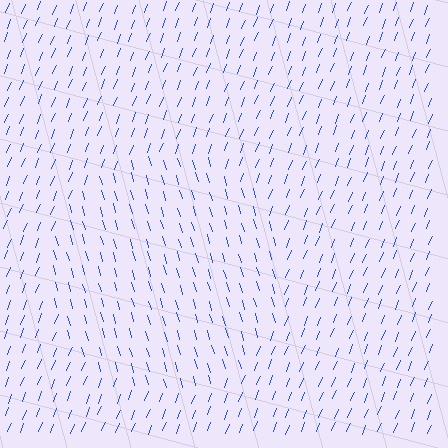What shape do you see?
I see a circle.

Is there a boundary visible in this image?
Yes, there is a texture boundary formed by a change in line orientation.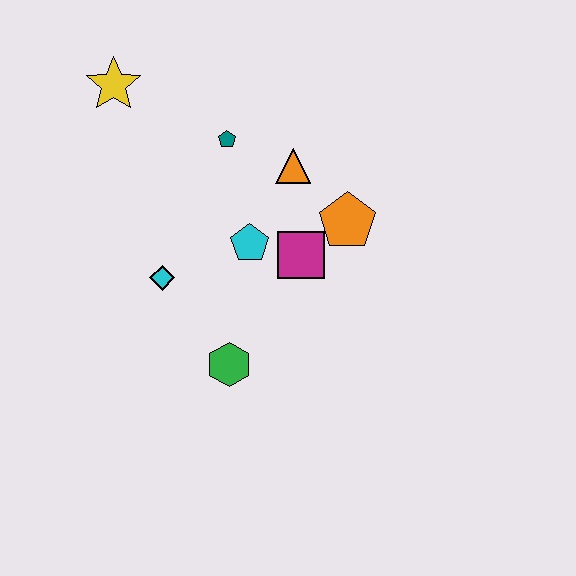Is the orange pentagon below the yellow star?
Yes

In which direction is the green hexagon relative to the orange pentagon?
The green hexagon is below the orange pentagon.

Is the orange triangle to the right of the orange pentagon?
No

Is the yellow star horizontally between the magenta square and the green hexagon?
No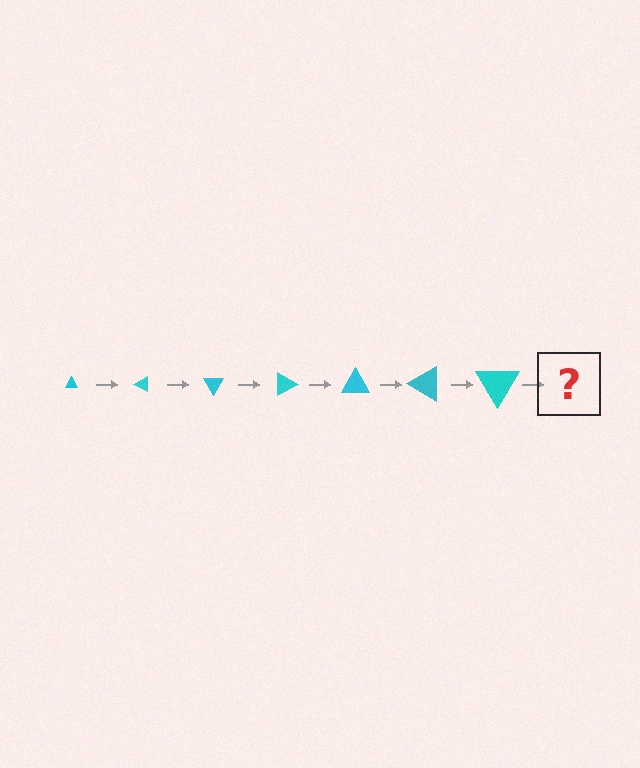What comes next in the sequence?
The next element should be a triangle, larger than the previous one and rotated 210 degrees from the start.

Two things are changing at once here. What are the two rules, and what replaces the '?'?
The two rules are that the triangle grows larger each step and it rotates 30 degrees each step. The '?' should be a triangle, larger than the previous one and rotated 210 degrees from the start.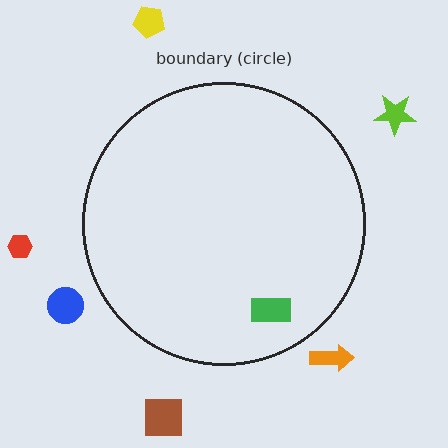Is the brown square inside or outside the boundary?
Outside.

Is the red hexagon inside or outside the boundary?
Outside.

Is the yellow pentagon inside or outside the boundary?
Outside.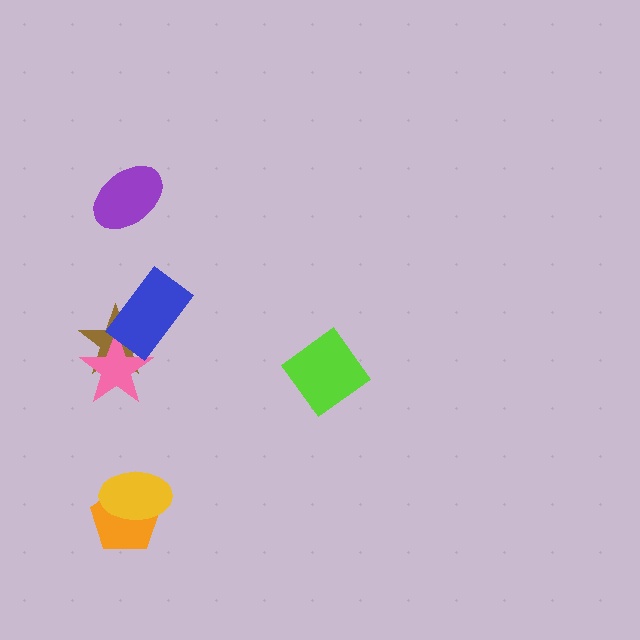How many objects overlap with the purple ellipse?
0 objects overlap with the purple ellipse.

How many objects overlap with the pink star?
2 objects overlap with the pink star.